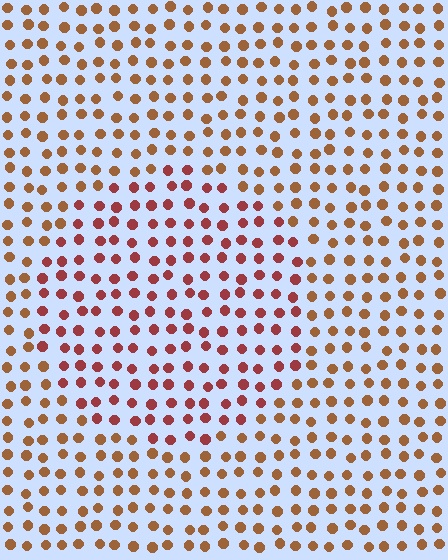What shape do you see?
I see a circle.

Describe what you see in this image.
The image is filled with small brown elements in a uniform arrangement. A circle-shaped region is visible where the elements are tinted to a slightly different hue, forming a subtle color boundary.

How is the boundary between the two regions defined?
The boundary is defined purely by a slight shift in hue (about 30 degrees). Spacing, size, and orientation are identical on both sides.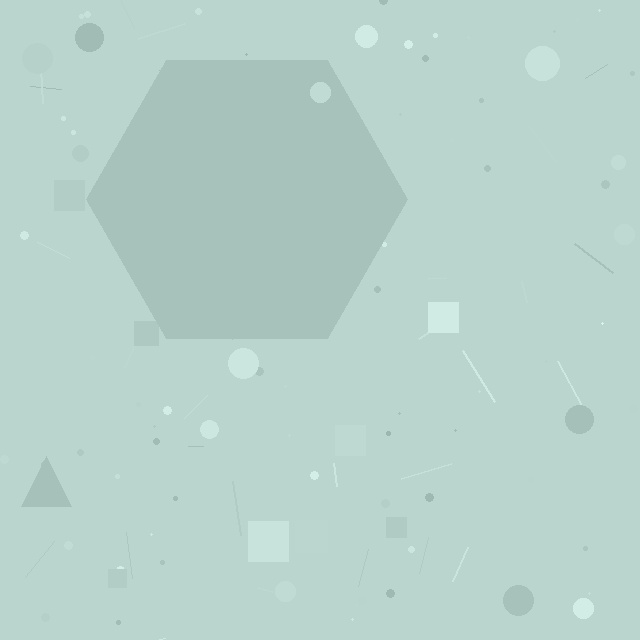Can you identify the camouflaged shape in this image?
The camouflaged shape is a hexagon.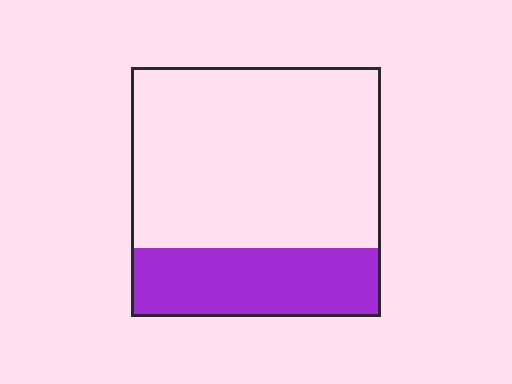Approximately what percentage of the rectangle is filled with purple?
Approximately 30%.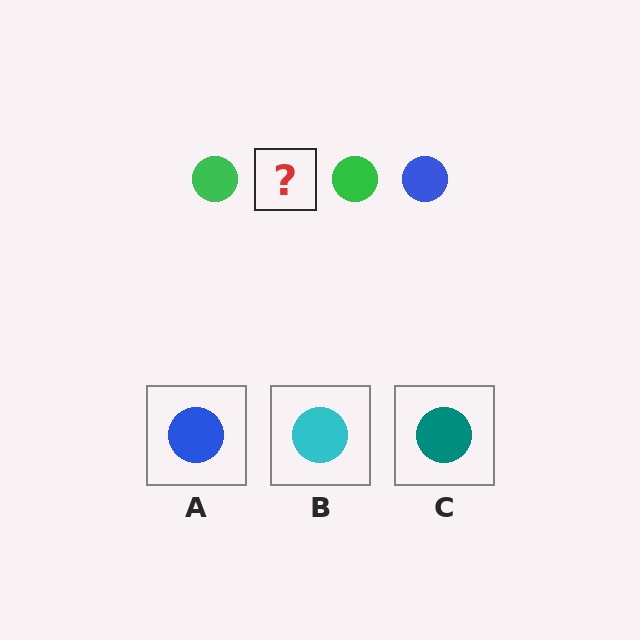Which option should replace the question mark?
Option A.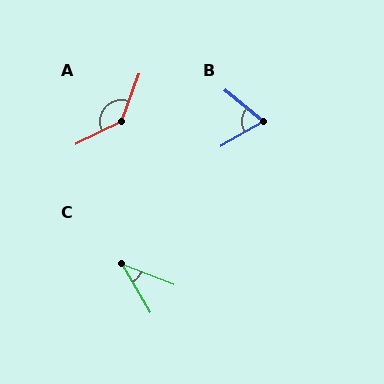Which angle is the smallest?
C, at approximately 37 degrees.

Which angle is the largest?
A, at approximately 136 degrees.